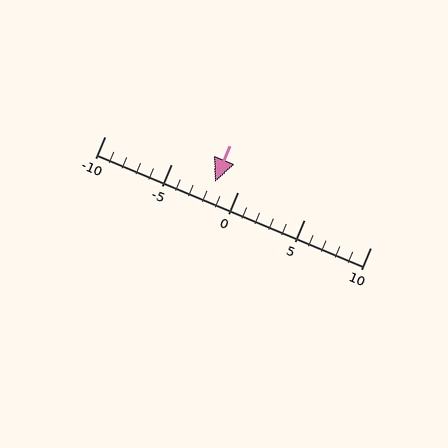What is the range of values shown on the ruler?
The ruler shows values from -10 to 10.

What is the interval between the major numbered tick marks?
The major tick marks are spaced 5 units apart.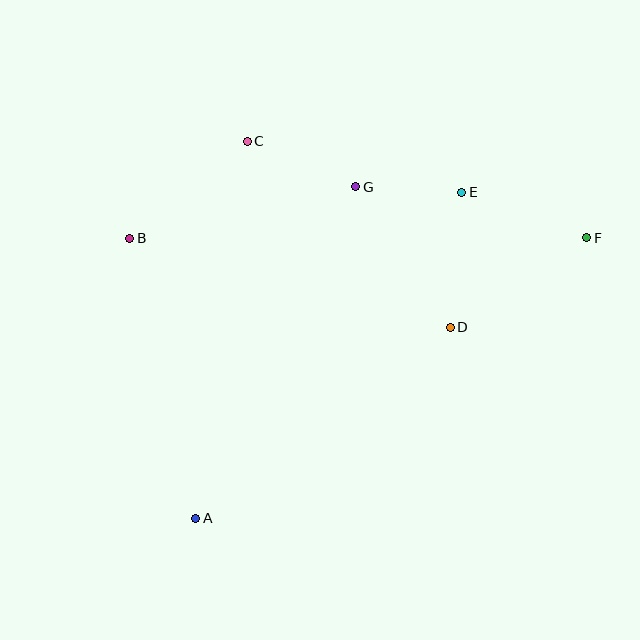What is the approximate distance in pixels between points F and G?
The distance between F and G is approximately 237 pixels.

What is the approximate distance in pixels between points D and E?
The distance between D and E is approximately 135 pixels.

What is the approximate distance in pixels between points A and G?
The distance between A and G is approximately 368 pixels.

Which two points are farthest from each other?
Points A and F are farthest from each other.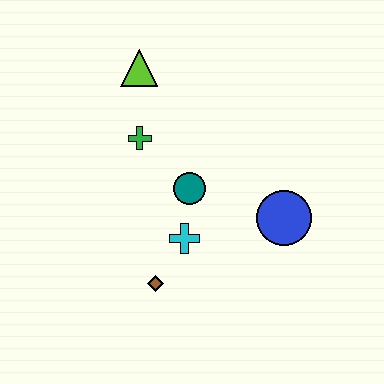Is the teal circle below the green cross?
Yes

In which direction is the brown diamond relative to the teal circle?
The brown diamond is below the teal circle.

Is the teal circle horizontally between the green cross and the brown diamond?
No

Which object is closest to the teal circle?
The cyan cross is closest to the teal circle.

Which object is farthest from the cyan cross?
The lime triangle is farthest from the cyan cross.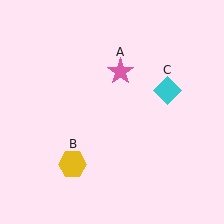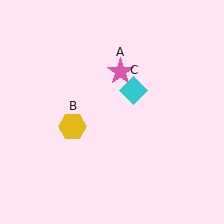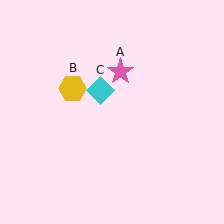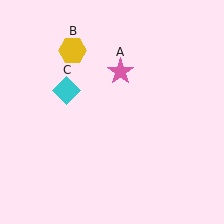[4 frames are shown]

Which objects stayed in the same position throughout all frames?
Pink star (object A) remained stationary.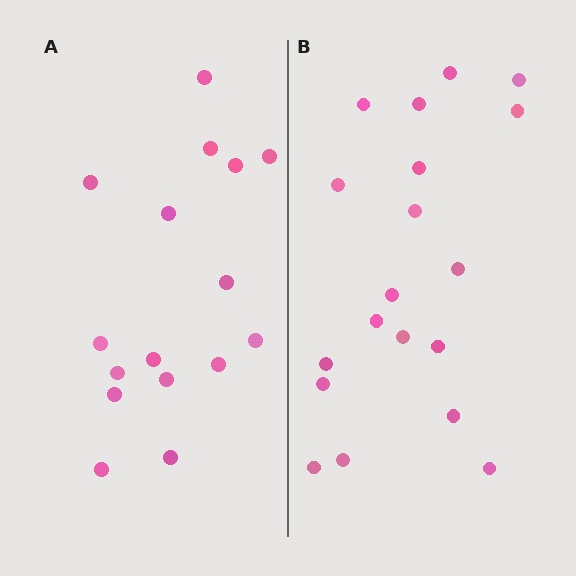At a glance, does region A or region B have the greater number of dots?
Region B (the right region) has more dots.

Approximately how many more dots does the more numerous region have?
Region B has just a few more — roughly 2 or 3 more dots than region A.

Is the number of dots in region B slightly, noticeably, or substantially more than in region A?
Region B has only slightly more — the two regions are fairly close. The ratio is roughly 1.2 to 1.